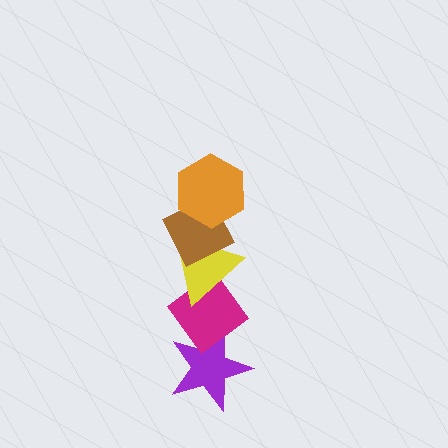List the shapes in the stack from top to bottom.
From top to bottom: the orange hexagon, the brown diamond, the yellow triangle, the magenta diamond, the purple star.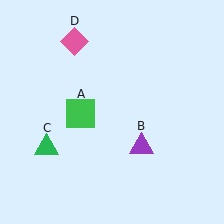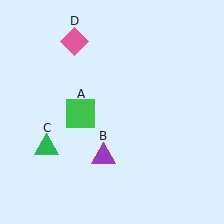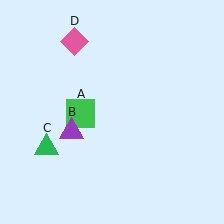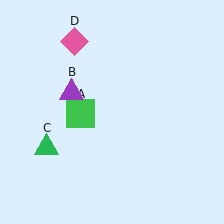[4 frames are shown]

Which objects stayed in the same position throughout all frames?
Green square (object A) and green triangle (object C) and pink diamond (object D) remained stationary.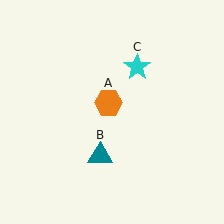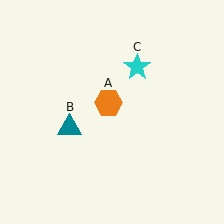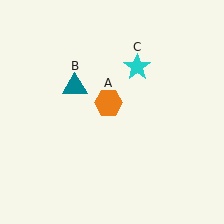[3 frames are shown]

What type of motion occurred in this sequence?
The teal triangle (object B) rotated clockwise around the center of the scene.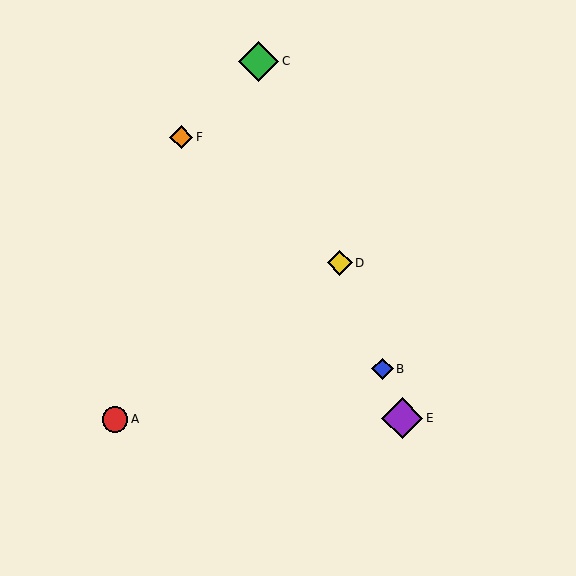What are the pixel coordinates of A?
Object A is at (115, 419).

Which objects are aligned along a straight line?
Objects B, C, D, E are aligned along a straight line.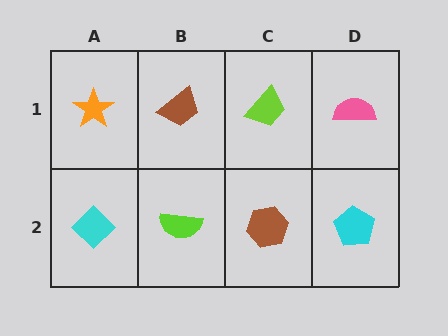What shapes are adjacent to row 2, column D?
A pink semicircle (row 1, column D), a brown hexagon (row 2, column C).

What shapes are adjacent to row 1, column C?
A brown hexagon (row 2, column C), a brown trapezoid (row 1, column B), a pink semicircle (row 1, column D).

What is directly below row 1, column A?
A cyan diamond.